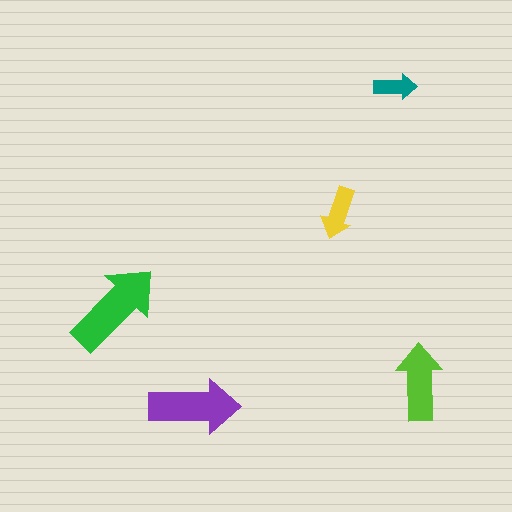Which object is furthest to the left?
The green arrow is leftmost.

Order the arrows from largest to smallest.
the green one, the purple one, the lime one, the yellow one, the teal one.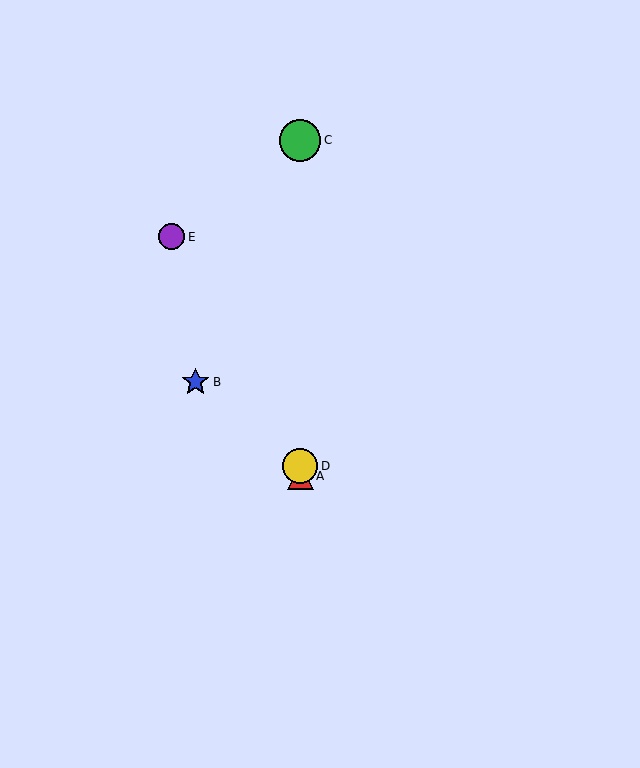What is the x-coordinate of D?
Object D is at x≈300.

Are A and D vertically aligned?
Yes, both are at x≈300.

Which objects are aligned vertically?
Objects A, C, D are aligned vertically.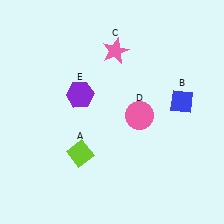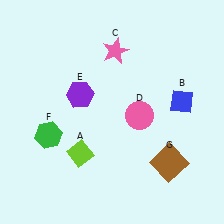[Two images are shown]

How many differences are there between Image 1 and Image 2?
There are 2 differences between the two images.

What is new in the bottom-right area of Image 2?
A brown square (G) was added in the bottom-right area of Image 2.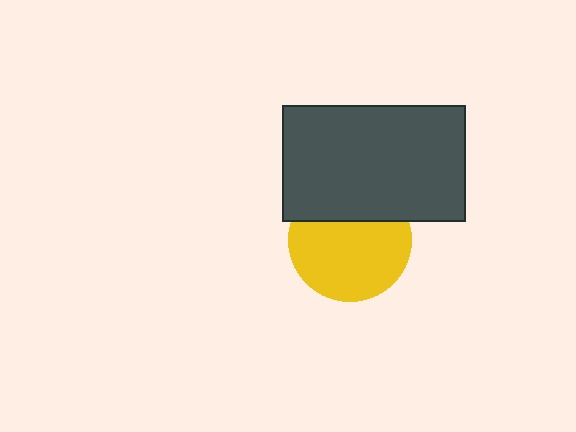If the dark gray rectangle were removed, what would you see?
You would see the complete yellow circle.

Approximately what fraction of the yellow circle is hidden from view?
Roughly 31% of the yellow circle is hidden behind the dark gray rectangle.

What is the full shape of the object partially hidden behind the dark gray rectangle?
The partially hidden object is a yellow circle.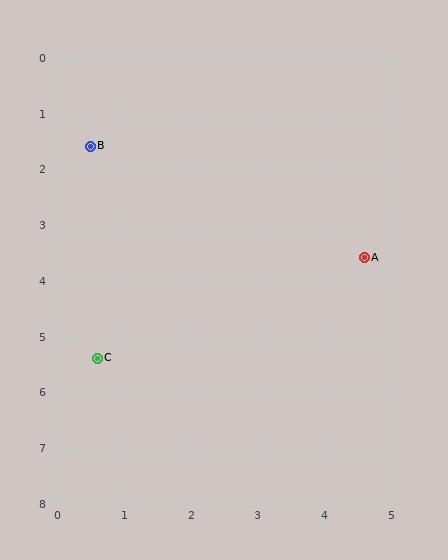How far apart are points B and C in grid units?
Points B and C are about 3.8 grid units apart.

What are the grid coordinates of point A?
Point A is at approximately (4.6, 3.6).